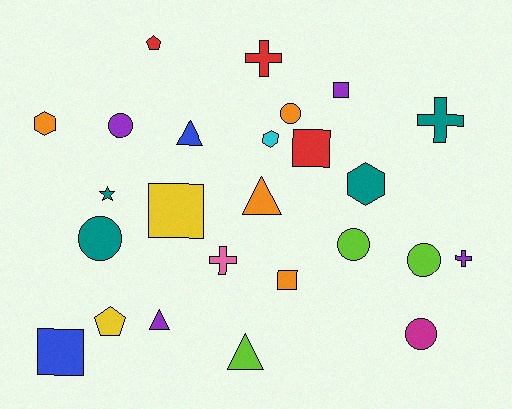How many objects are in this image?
There are 25 objects.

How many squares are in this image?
There are 5 squares.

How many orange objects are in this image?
There are 4 orange objects.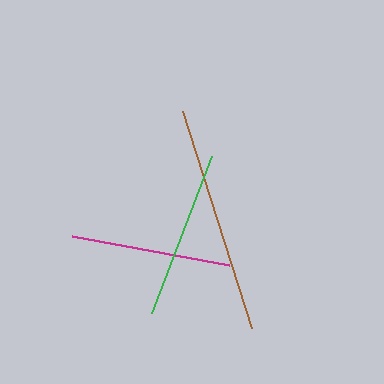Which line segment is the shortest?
The magenta line is the shortest at approximately 160 pixels.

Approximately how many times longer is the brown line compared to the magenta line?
The brown line is approximately 1.4 times the length of the magenta line.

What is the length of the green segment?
The green segment is approximately 168 pixels long.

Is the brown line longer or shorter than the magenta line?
The brown line is longer than the magenta line.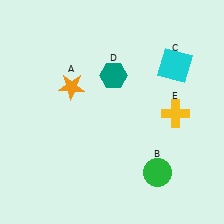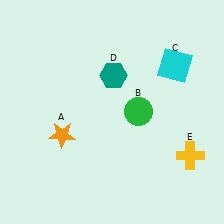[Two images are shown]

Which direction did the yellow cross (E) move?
The yellow cross (E) moved down.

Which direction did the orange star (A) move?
The orange star (A) moved down.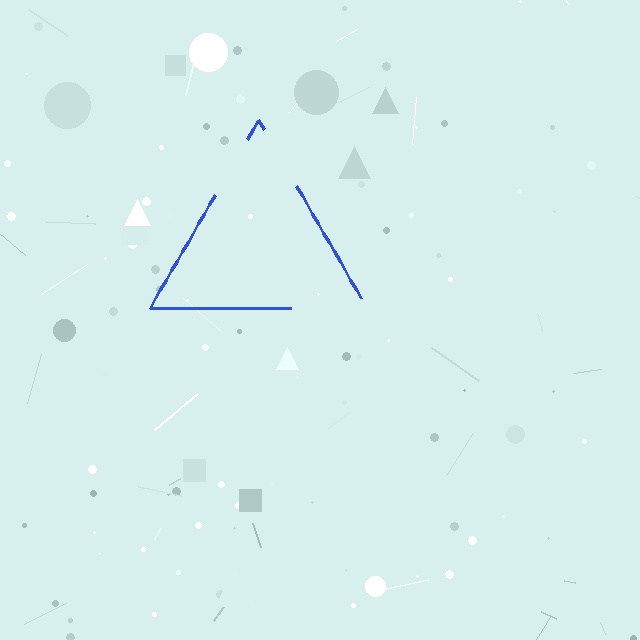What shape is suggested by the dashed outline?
The dashed outline suggests a triangle.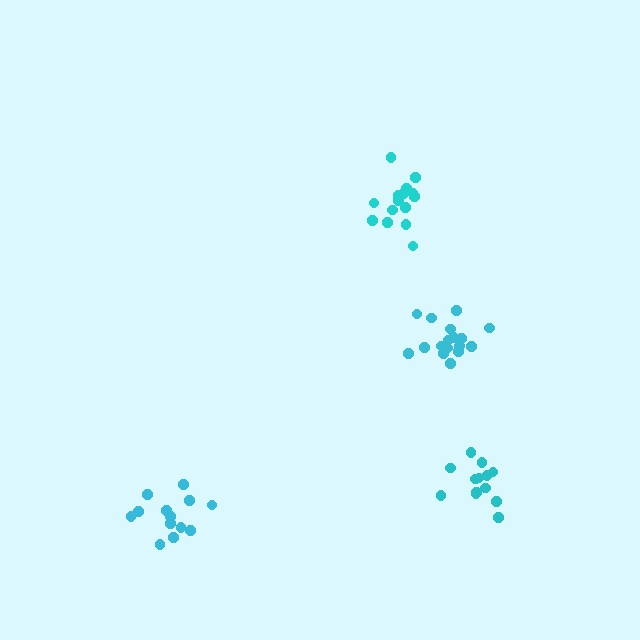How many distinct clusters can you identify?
There are 4 distinct clusters.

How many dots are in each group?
Group 1: 17 dots, Group 2: 13 dots, Group 3: 15 dots, Group 4: 13 dots (58 total).